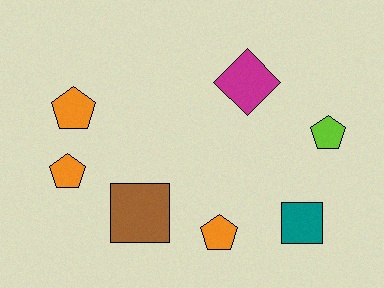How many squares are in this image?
There are 2 squares.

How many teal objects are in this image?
There is 1 teal object.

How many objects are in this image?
There are 7 objects.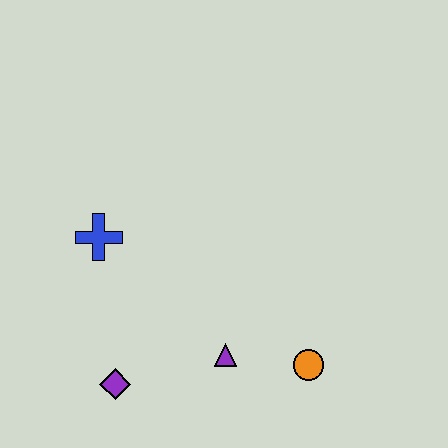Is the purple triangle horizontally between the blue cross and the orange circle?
Yes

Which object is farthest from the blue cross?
The orange circle is farthest from the blue cross.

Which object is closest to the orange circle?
The purple triangle is closest to the orange circle.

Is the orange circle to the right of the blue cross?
Yes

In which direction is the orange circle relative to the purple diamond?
The orange circle is to the right of the purple diamond.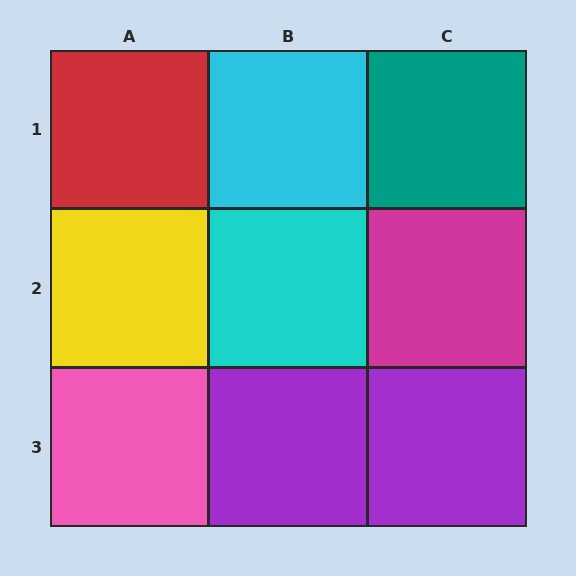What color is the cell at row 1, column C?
Teal.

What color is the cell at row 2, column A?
Yellow.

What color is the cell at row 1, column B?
Cyan.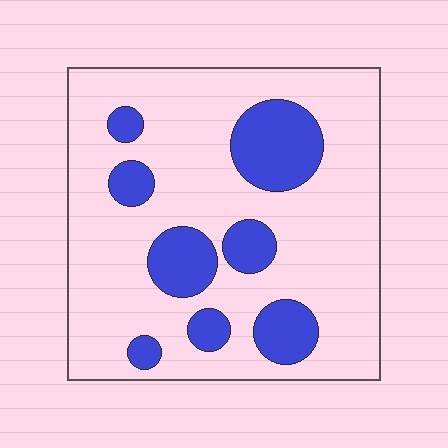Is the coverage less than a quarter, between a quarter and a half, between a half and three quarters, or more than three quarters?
Less than a quarter.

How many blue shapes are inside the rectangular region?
8.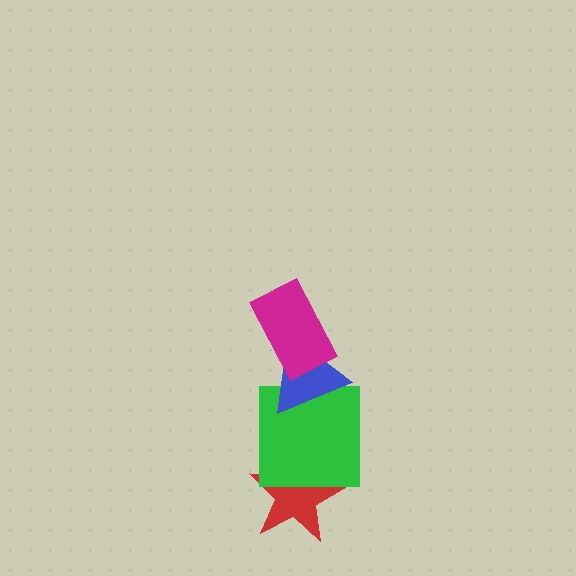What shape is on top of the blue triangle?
The magenta rectangle is on top of the blue triangle.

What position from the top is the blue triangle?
The blue triangle is 2nd from the top.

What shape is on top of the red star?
The green square is on top of the red star.